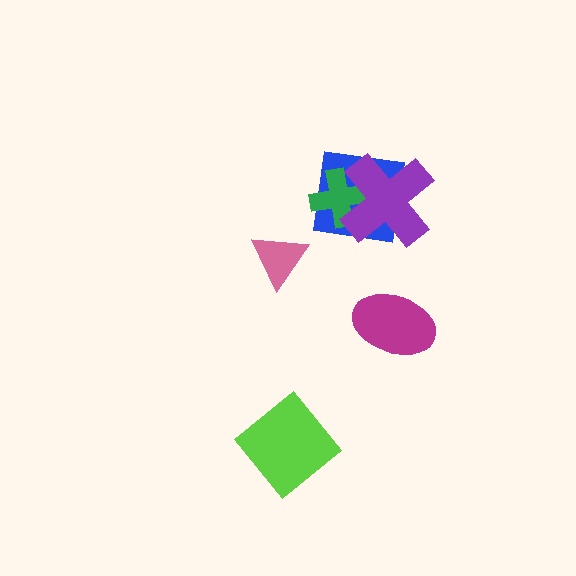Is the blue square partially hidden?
Yes, it is partially covered by another shape.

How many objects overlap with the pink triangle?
0 objects overlap with the pink triangle.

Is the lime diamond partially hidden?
No, no other shape covers it.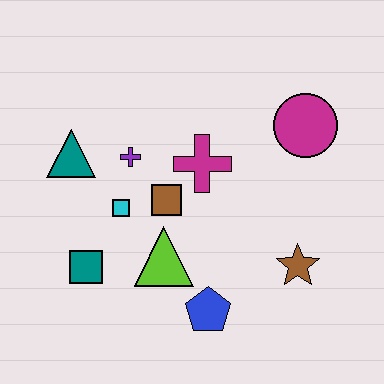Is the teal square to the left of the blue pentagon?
Yes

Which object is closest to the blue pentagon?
The lime triangle is closest to the blue pentagon.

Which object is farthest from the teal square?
The magenta circle is farthest from the teal square.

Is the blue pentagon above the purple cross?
No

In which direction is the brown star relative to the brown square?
The brown star is to the right of the brown square.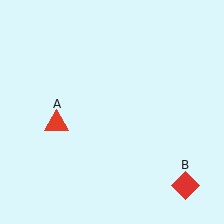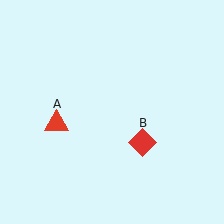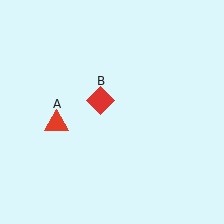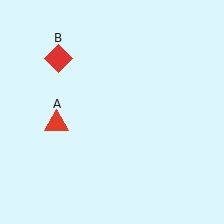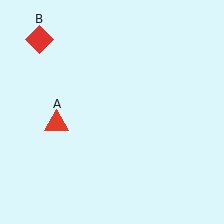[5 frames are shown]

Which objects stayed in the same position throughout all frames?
Red triangle (object A) remained stationary.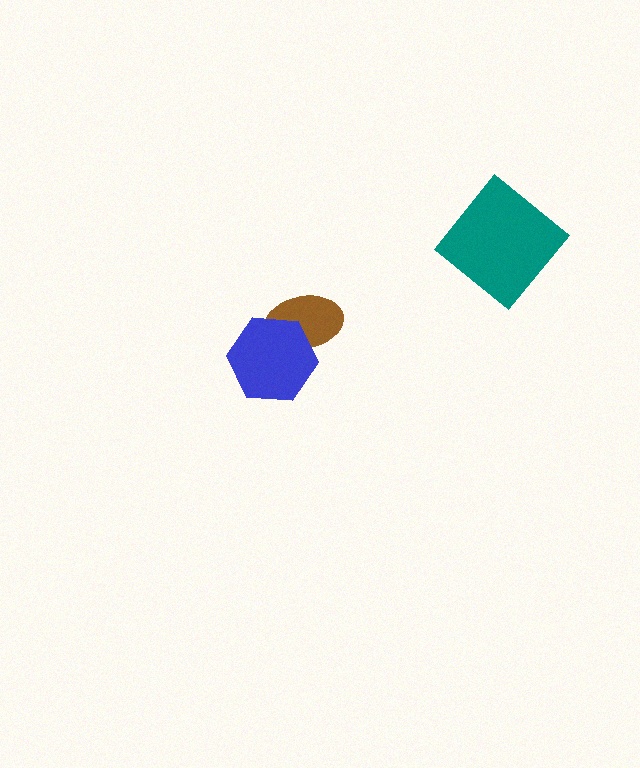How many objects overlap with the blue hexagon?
1 object overlaps with the blue hexagon.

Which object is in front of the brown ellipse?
The blue hexagon is in front of the brown ellipse.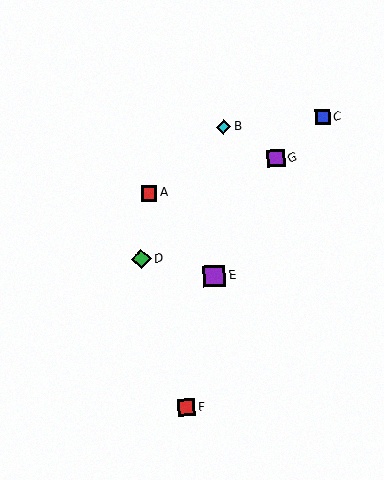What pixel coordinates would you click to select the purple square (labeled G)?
Click at (276, 158) to select the purple square G.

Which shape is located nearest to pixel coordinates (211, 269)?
The purple square (labeled E) at (214, 276) is nearest to that location.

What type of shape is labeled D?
Shape D is a green diamond.